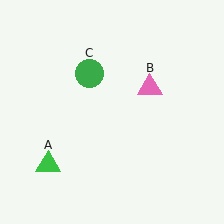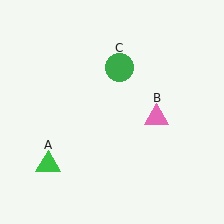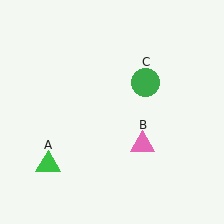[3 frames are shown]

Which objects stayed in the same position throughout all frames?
Green triangle (object A) remained stationary.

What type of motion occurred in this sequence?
The pink triangle (object B), green circle (object C) rotated clockwise around the center of the scene.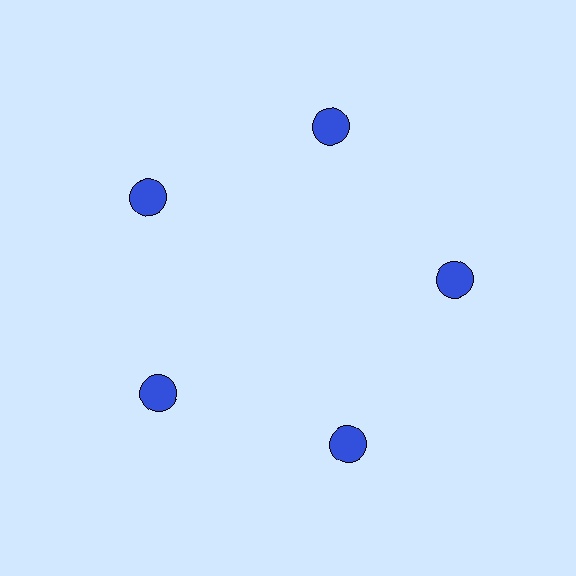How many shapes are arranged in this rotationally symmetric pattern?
There are 5 shapes, arranged in 5 groups of 1.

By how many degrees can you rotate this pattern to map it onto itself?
The pattern maps onto itself every 72 degrees of rotation.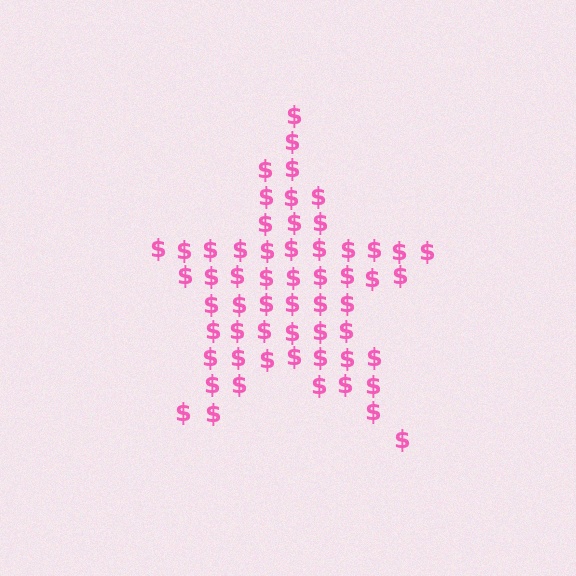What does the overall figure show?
The overall figure shows a star.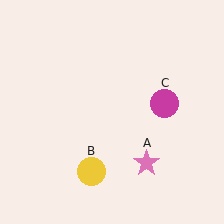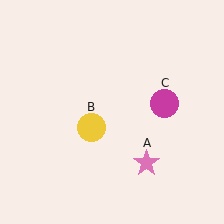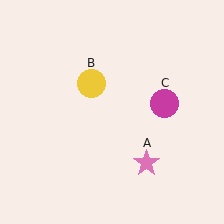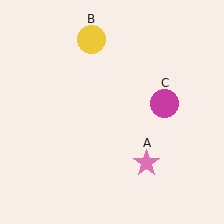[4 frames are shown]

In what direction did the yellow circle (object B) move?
The yellow circle (object B) moved up.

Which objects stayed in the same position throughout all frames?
Pink star (object A) and magenta circle (object C) remained stationary.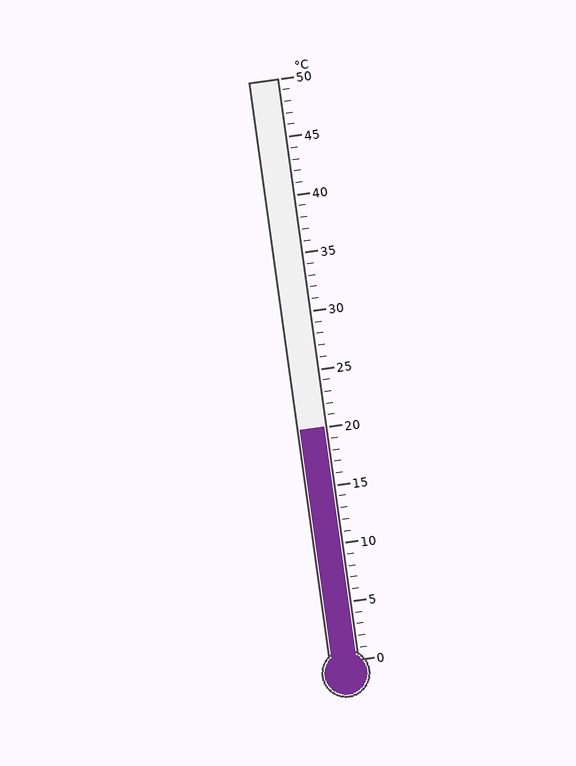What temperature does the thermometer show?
The thermometer shows approximately 20°C.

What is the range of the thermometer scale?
The thermometer scale ranges from 0°C to 50°C.